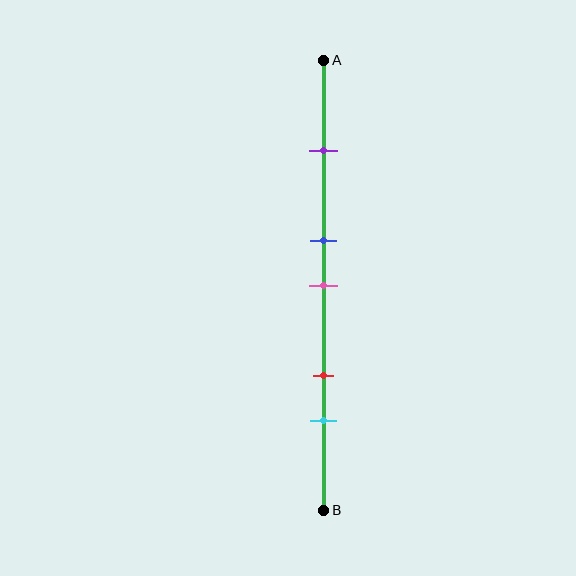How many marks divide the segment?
There are 5 marks dividing the segment.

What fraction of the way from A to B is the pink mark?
The pink mark is approximately 50% (0.5) of the way from A to B.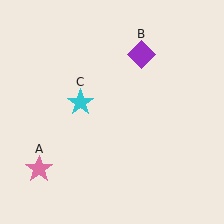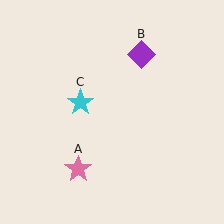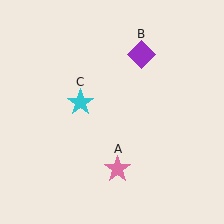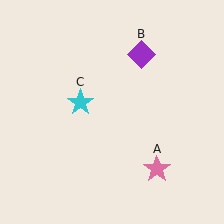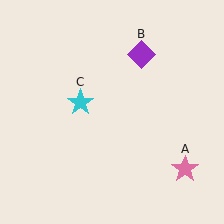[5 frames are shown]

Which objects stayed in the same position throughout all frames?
Purple diamond (object B) and cyan star (object C) remained stationary.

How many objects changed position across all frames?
1 object changed position: pink star (object A).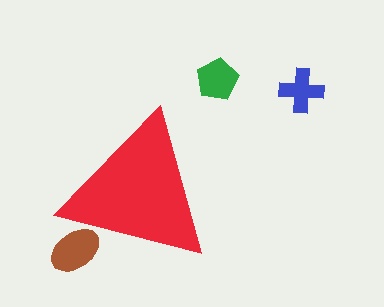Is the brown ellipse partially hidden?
Yes, the brown ellipse is partially hidden behind the red triangle.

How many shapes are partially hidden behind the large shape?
1 shape is partially hidden.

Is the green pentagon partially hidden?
No, the green pentagon is fully visible.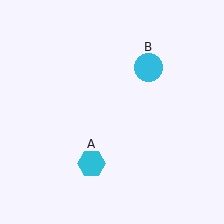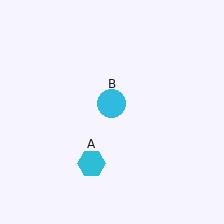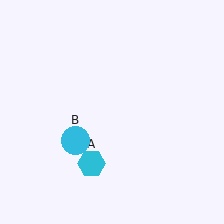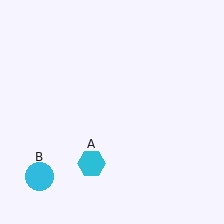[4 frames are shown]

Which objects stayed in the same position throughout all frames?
Cyan hexagon (object A) remained stationary.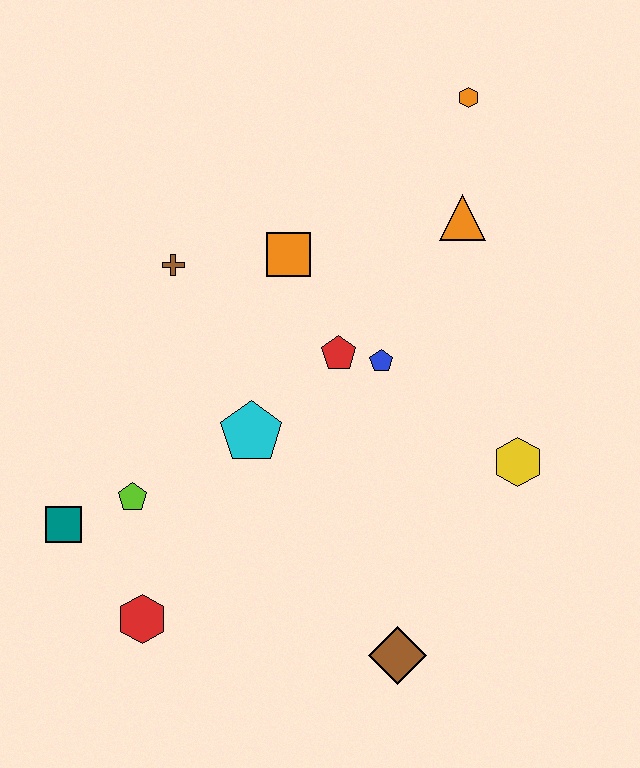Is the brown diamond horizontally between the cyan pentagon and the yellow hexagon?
Yes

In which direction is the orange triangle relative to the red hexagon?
The orange triangle is above the red hexagon.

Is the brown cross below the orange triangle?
Yes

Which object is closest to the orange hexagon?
The orange triangle is closest to the orange hexagon.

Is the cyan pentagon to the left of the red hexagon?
No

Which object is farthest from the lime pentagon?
The orange hexagon is farthest from the lime pentagon.